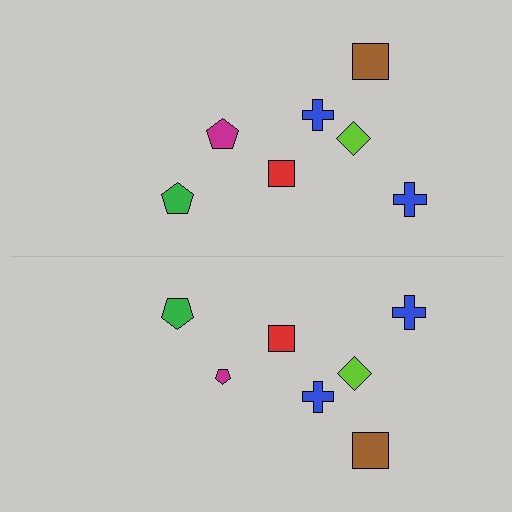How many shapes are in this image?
There are 14 shapes in this image.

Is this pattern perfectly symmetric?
No, the pattern is not perfectly symmetric. The magenta pentagon on the bottom side has a different size than its mirror counterpart.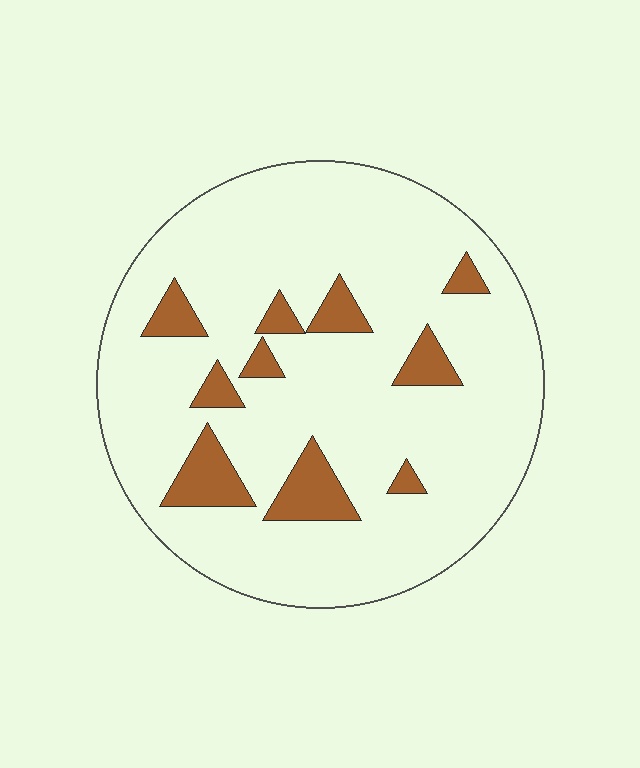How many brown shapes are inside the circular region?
10.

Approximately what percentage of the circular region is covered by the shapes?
Approximately 15%.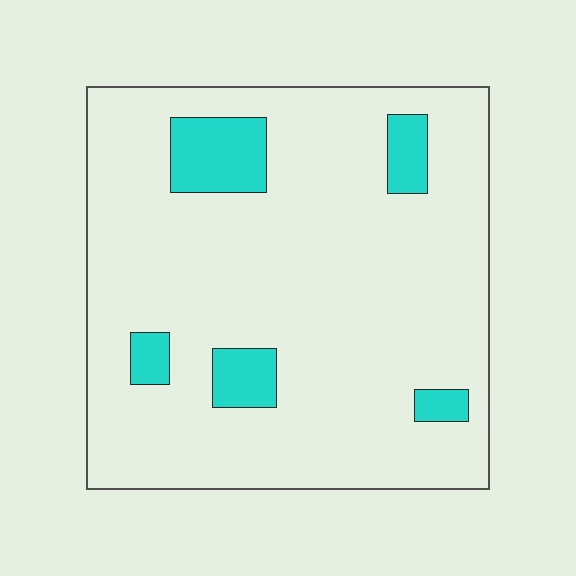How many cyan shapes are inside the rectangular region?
5.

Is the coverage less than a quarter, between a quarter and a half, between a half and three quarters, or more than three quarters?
Less than a quarter.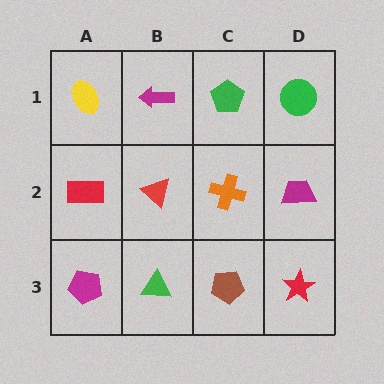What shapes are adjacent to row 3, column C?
An orange cross (row 2, column C), a green triangle (row 3, column B), a red star (row 3, column D).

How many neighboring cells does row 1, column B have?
3.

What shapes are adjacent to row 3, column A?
A red rectangle (row 2, column A), a green triangle (row 3, column B).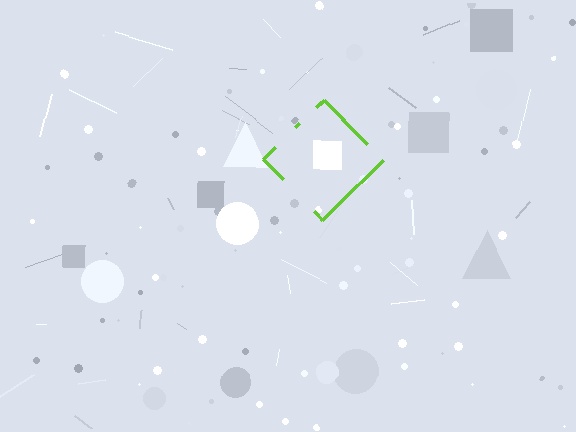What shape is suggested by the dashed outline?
The dashed outline suggests a diamond.